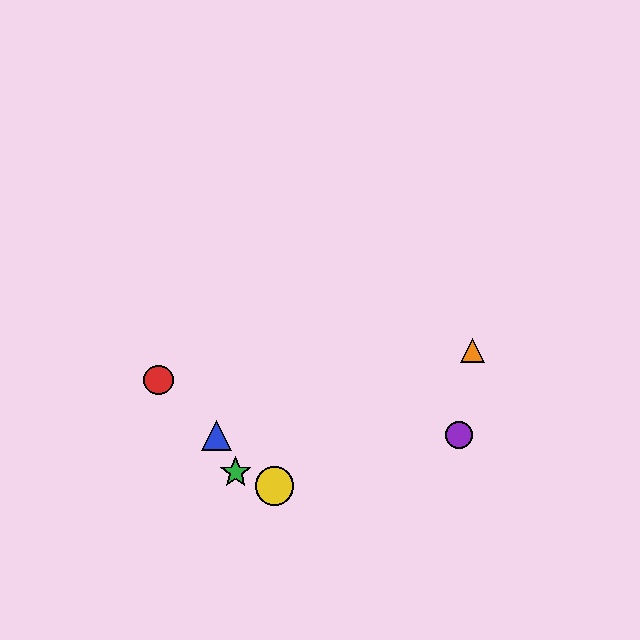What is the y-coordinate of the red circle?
The red circle is at y≈380.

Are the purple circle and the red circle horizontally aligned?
No, the purple circle is at y≈435 and the red circle is at y≈380.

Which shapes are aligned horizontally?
The blue triangle, the purple circle are aligned horizontally.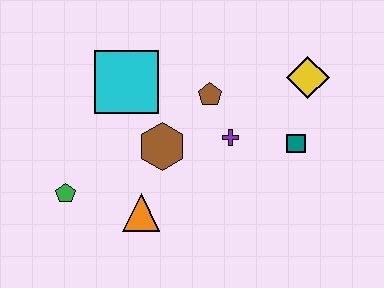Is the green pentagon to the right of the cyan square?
No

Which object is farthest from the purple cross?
The green pentagon is farthest from the purple cross.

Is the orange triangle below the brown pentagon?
Yes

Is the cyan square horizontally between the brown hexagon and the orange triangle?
No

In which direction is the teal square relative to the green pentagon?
The teal square is to the right of the green pentagon.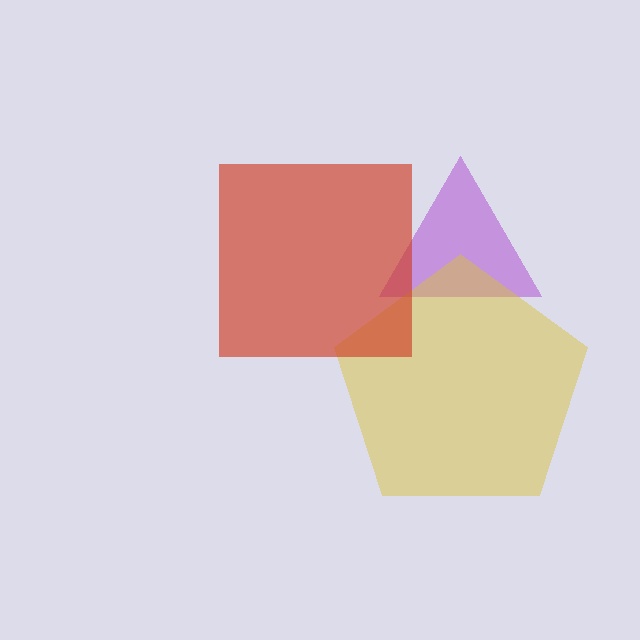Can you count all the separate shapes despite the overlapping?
Yes, there are 3 separate shapes.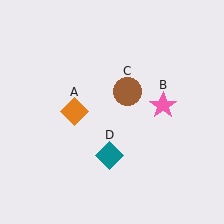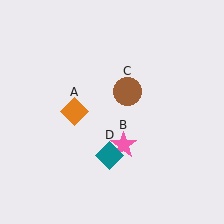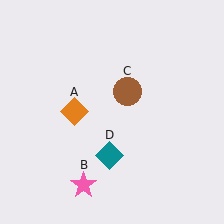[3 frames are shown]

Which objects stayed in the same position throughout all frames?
Orange diamond (object A) and brown circle (object C) and teal diamond (object D) remained stationary.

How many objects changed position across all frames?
1 object changed position: pink star (object B).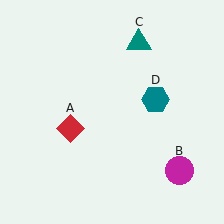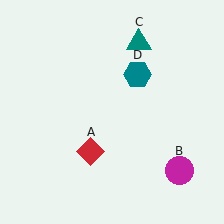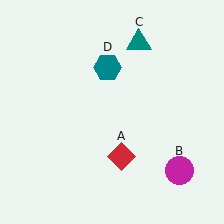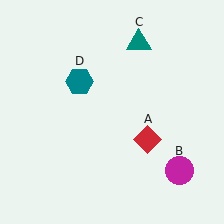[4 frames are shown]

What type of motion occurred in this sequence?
The red diamond (object A), teal hexagon (object D) rotated counterclockwise around the center of the scene.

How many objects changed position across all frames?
2 objects changed position: red diamond (object A), teal hexagon (object D).